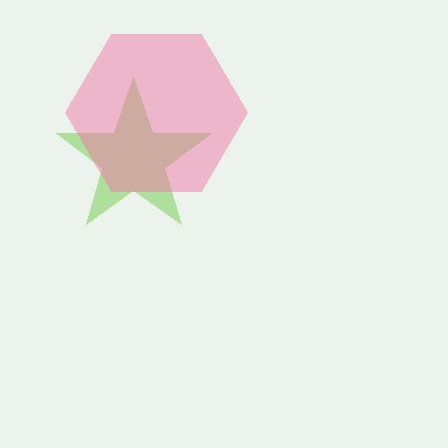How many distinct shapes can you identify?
There are 2 distinct shapes: a lime star, a pink hexagon.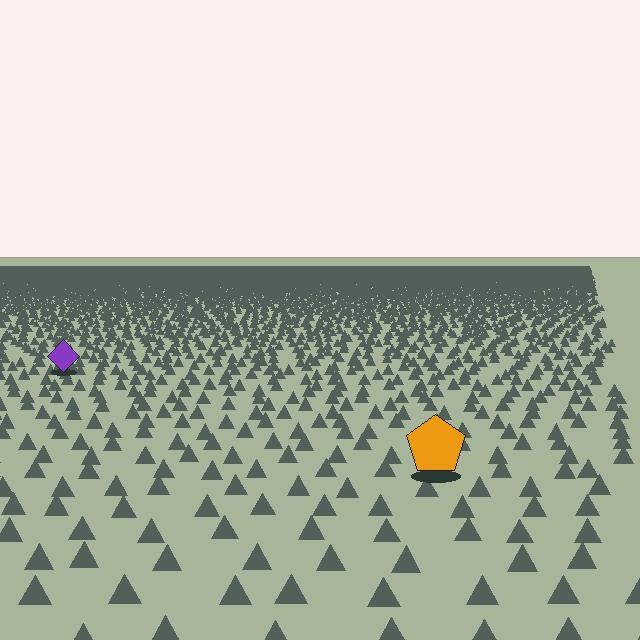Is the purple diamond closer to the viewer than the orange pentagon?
No. The orange pentagon is closer — you can tell from the texture gradient: the ground texture is coarser near it.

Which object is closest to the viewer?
The orange pentagon is closest. The texture marks near it are larger and more spread out.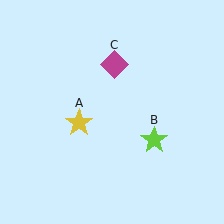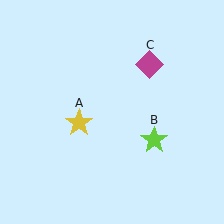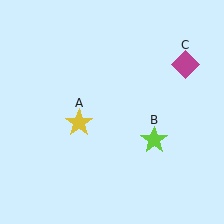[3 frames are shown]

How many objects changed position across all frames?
1 object changed position: magenta diamond (object C).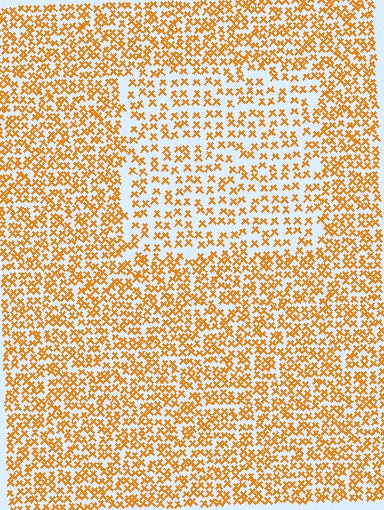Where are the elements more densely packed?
The elements are more densely packed outside the rectangle boundary.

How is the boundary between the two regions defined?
The boundary is defined by a change in element density (approximately 1.7x ratio). All elements are the same color, size, and shape.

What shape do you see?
I see a rectangle.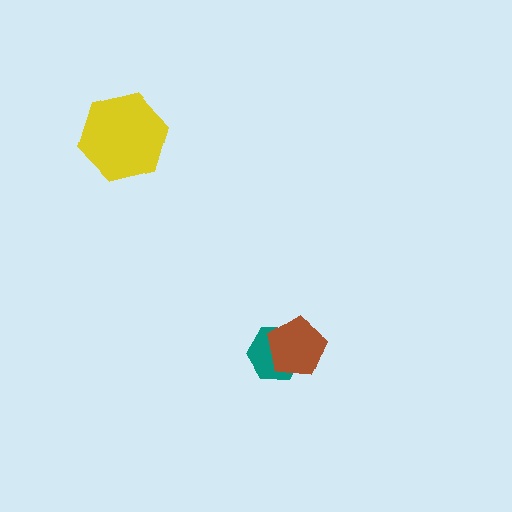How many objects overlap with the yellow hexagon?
0 objects overlap with the yellow hexagon.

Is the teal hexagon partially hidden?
Yes, it is partially covered by another shape.